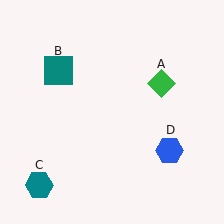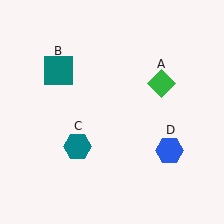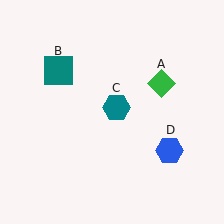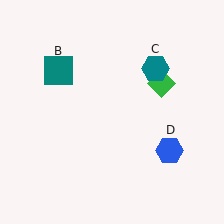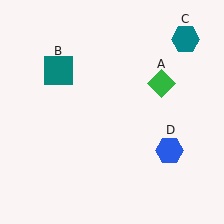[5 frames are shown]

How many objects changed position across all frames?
1 object changed position: teal hexagon (object C).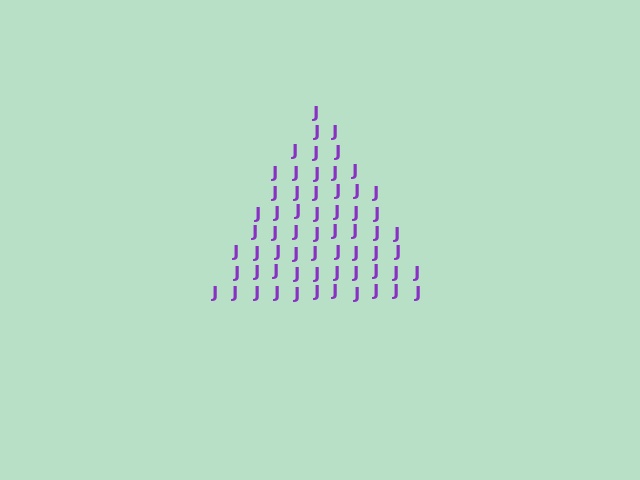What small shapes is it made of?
It is made of small letter J's.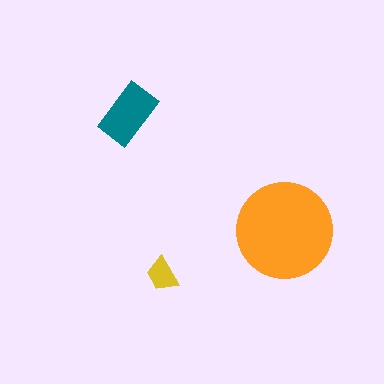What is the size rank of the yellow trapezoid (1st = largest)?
3rd.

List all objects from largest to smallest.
The orange circle, the teal rectangle, the yellow trapezoid.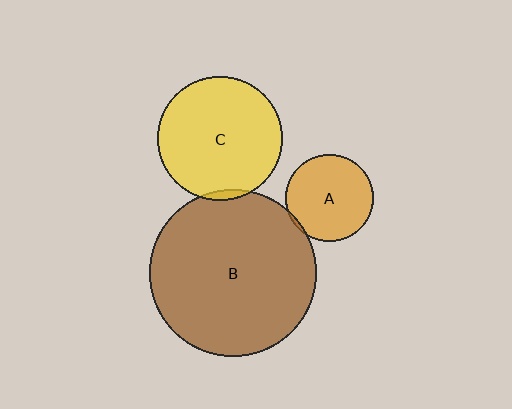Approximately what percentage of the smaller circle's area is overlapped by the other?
Approximately 5%.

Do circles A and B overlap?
Yes.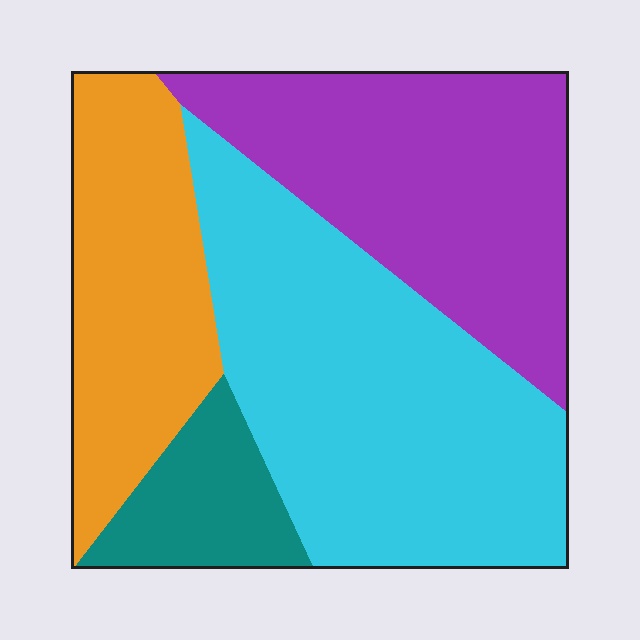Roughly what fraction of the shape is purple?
Purple covers roughly 30% of the shape.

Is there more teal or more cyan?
Cyan.